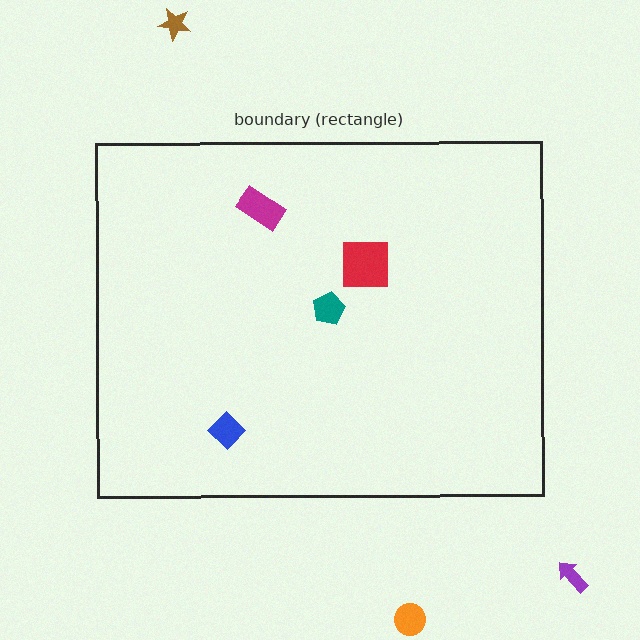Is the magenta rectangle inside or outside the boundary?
Inside.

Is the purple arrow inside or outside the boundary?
Outside.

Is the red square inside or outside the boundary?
Inside.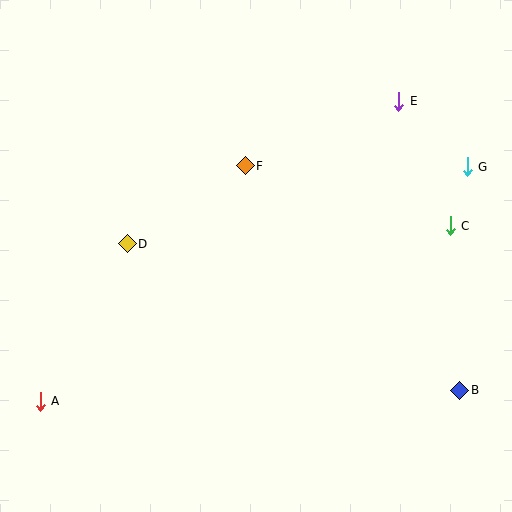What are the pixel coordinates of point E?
Point E is at (399, 101).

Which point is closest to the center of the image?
Point F at (245, 166) is closest to the center.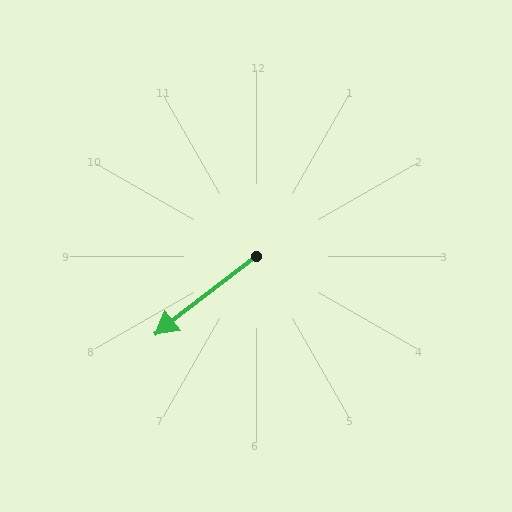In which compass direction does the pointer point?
Southwest.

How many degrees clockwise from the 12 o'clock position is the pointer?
Approximately 232 degrees.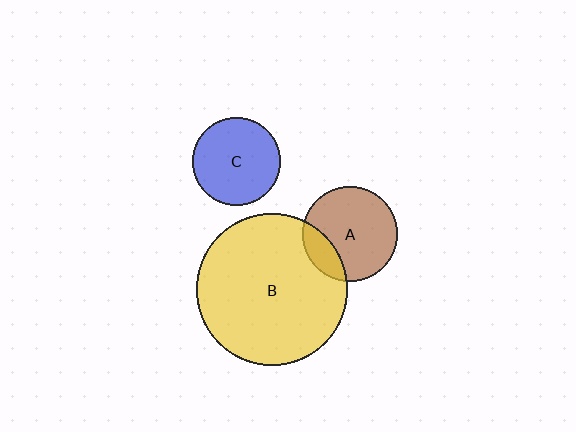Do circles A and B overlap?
Yes.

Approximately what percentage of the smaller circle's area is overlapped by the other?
Approximately 20%.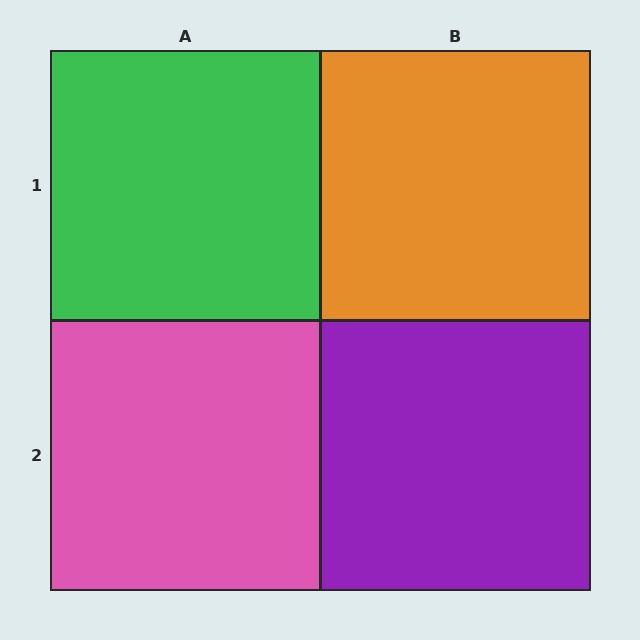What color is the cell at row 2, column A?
Pink.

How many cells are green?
1 cell is green.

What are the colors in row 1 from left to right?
Green, orange.